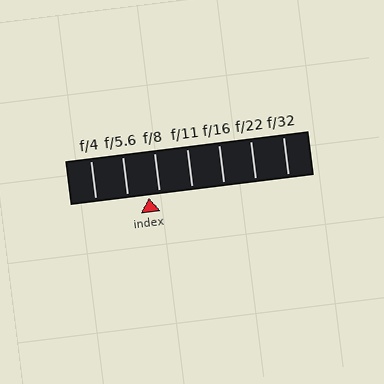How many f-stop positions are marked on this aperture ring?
There are 7 f-stop positions marked.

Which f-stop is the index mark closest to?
The index mark is closest to f/8.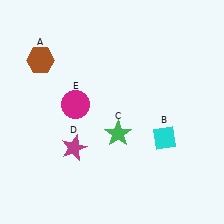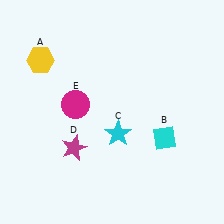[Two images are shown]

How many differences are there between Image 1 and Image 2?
There are 2 differences between the two images.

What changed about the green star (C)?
In Image 1, C is green. In Image 2, it changed to cyan.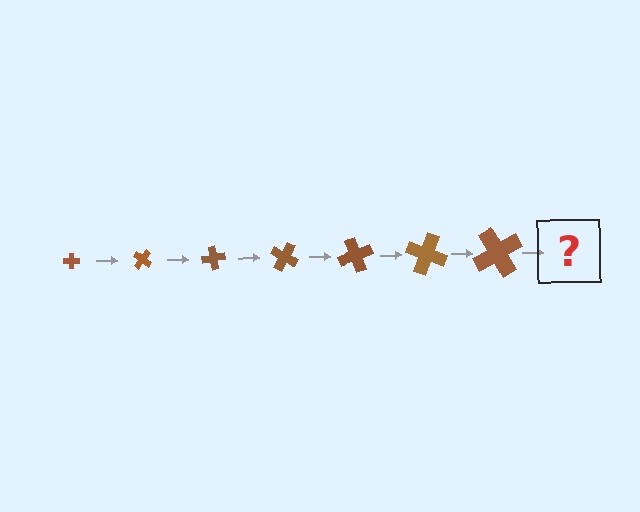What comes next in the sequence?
The next element should be a cross, larger than the previous one and rotated 280 degrees from the start.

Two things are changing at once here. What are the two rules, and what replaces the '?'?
The two rules are that the cross grows larger each step and it rotates 40 degrees each step. The '?' should be a cross, larger than the previous one and rotated 280 degrees from the start.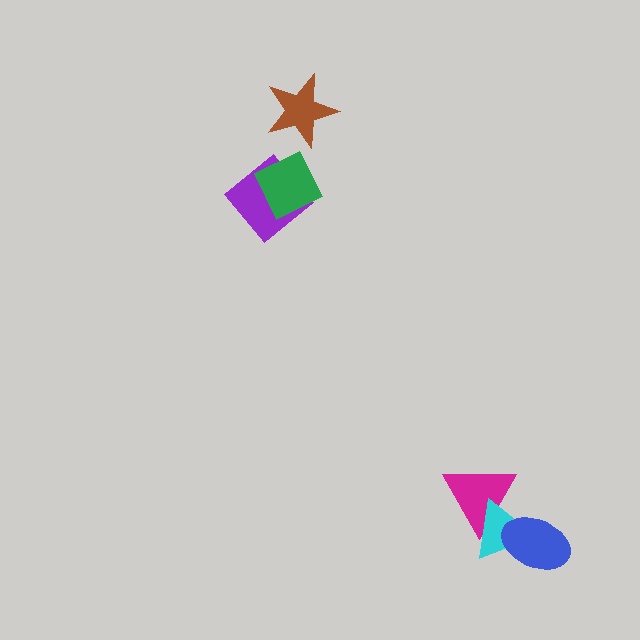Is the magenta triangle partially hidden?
Yes, it is partially covered by another shape.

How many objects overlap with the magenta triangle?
1 object overlaps with the magenta triangle.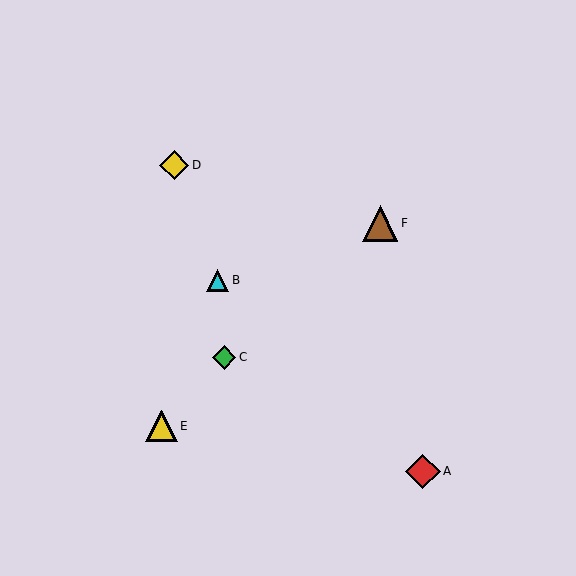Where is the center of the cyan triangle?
The center of the cyan triangle is at (218, 280).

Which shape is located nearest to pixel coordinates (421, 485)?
The red diamond (labeled A) at (423, 471) is nearest to that location.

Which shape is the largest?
The brown triangle (labeled F) is the largest.